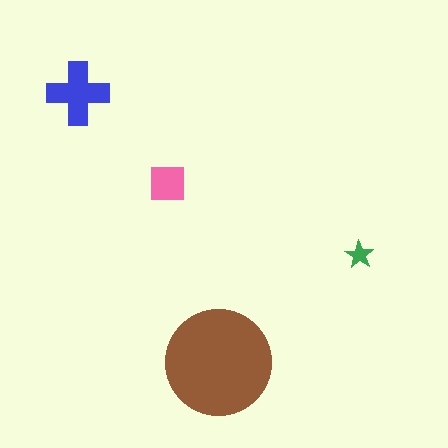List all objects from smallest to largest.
The green star, the pink square, the blue cross, the brown circle.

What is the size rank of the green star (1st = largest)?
4th.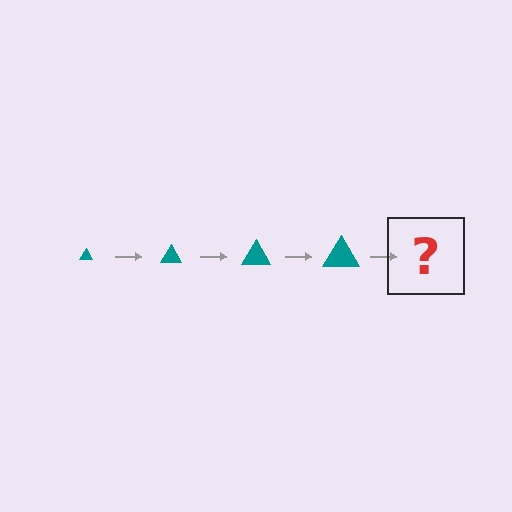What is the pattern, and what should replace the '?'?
The pattern is that the triangle gets progressively larger each step. The '?' should be a teal triangle, larger than the previous one.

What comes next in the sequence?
The next element should be a teal triangle, larger than the previous one.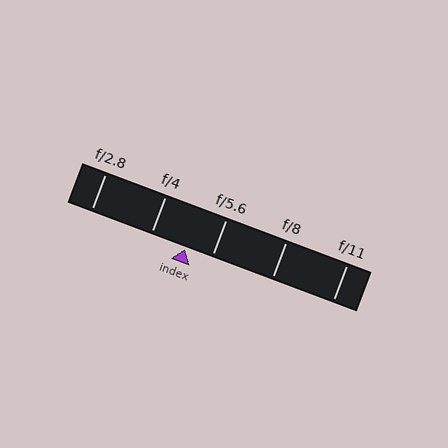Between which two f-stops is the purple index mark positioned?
The index mark is between f/4 and f/5.6.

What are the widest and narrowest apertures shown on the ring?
The widest aperture shown is f/2.8 and the narrowest is f/11.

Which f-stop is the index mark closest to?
The index mark is closest to f/5.6.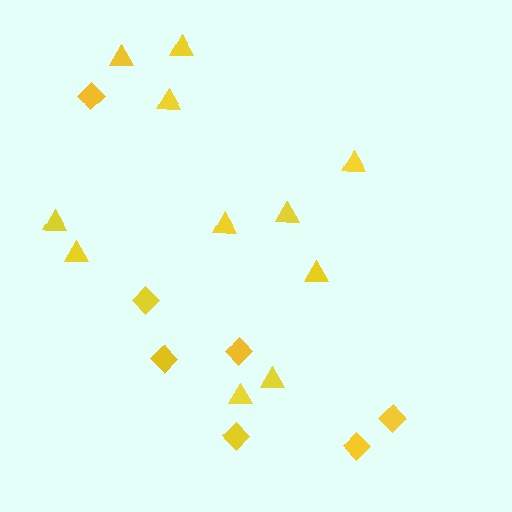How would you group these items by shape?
There are 2 groups: one group of diamonds (7) and one group of triangles (11).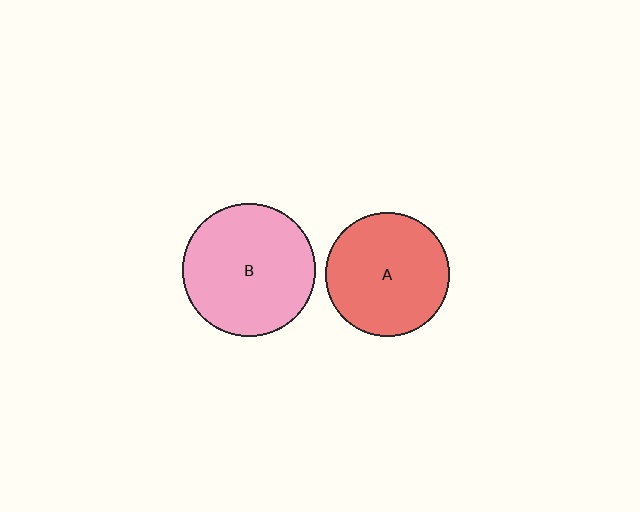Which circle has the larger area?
Circle B (pink).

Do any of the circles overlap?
No, none of the circles overlap.